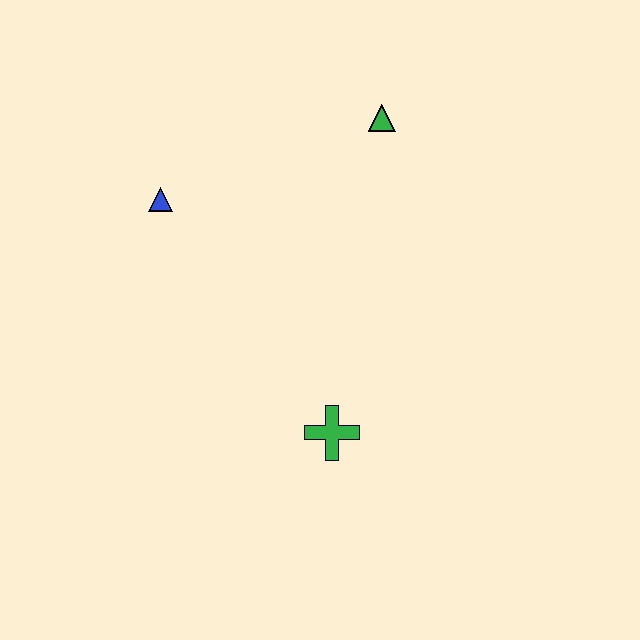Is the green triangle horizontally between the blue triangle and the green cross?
No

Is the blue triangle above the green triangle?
No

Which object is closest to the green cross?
The blue triangle is closest to the green cross.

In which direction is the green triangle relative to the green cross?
The green triangle is above the green cross.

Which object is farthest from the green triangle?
The green cross is farthest from the green triangle.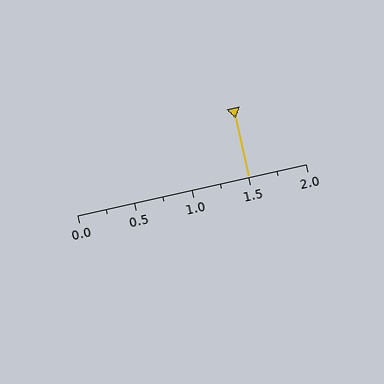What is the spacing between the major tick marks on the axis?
The major ticks are spaced 0.5 apart.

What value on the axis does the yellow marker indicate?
The marker indicates approximately 1.5.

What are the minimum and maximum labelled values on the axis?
The axis runs from 0.0 to 2.0.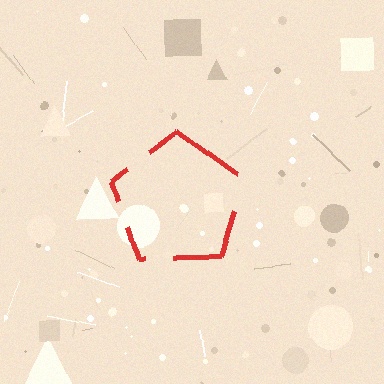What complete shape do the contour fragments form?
The contour fragments form a pentagon.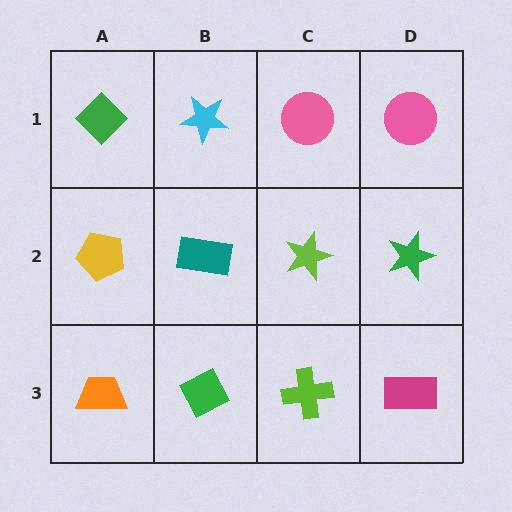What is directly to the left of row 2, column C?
A teal rectangle.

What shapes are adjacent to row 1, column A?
A yellow pentagon (row 2, column A), a cyan star (row 1, column B).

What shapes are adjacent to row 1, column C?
A lime star (row 2, column C), a cyan star (row 1, column B), a pink circle (row 1, column D).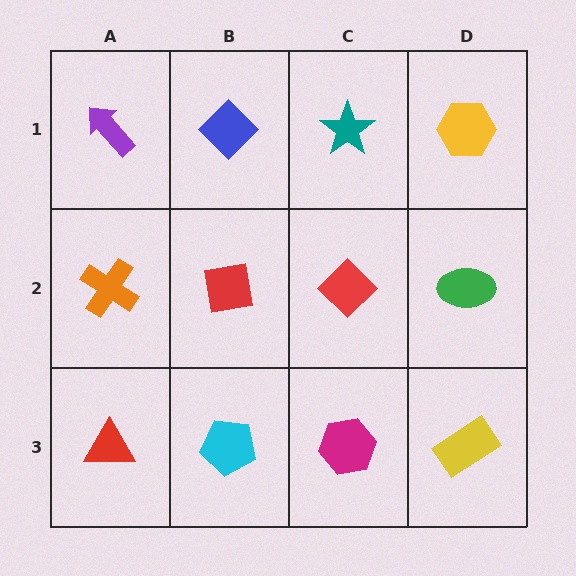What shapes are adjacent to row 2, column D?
A yellow hexagon (row 1, column D), a yellow rectangle (row 3, column D), a red diamond (row 2, column C).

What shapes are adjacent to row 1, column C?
A red diamond (row 2, column C), a blue diamond (row 1, column B), a yellow hexagon (row 1, column D).